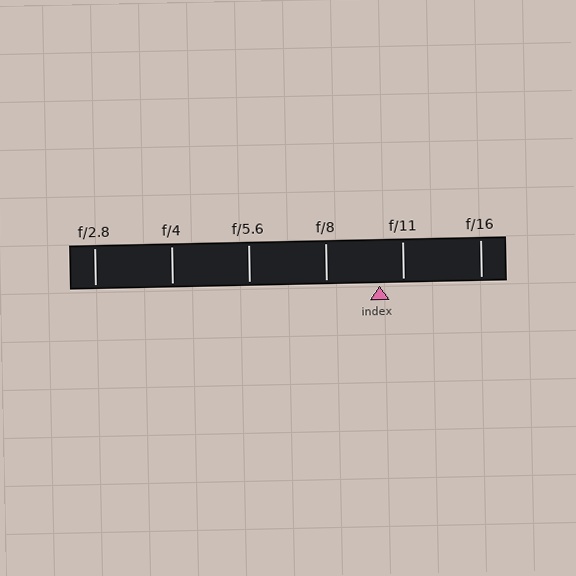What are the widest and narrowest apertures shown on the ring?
The widest aperture shown is f/2.8 and the narrowest is f/16.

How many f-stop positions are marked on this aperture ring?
There are 6 f-stop positions marked.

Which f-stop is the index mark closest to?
The index mark is closest to f/11.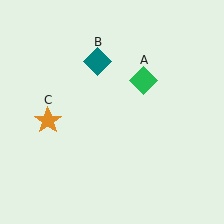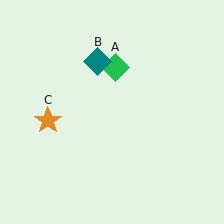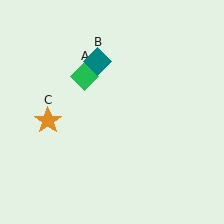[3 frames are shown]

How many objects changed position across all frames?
1 object changed position: green diamond (object A).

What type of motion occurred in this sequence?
The green diamond (object A) rotated counterclockwise around the center of the scene.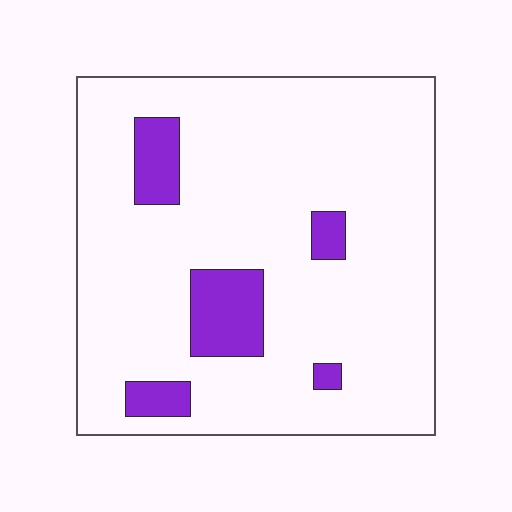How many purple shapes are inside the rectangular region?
5.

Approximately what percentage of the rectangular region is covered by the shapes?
Approximately 10%.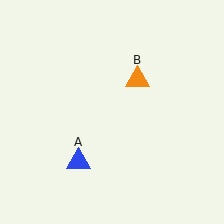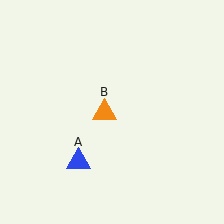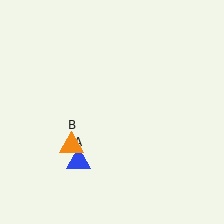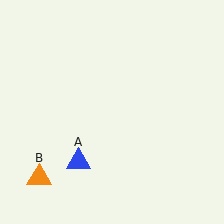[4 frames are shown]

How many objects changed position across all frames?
1 object changed position: orange triangle (object B).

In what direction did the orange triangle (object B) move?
The orange triangle (object B) moved down and to the left.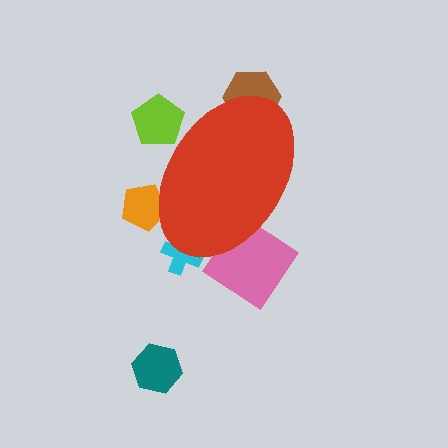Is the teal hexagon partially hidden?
No, the teal hexagon is fully visible.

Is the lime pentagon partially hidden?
Yes, the lime pentagon is partially hidden behind the red ellipse.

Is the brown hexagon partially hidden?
Yes, the brown hexagon is partially hidden behind the red ellipse.